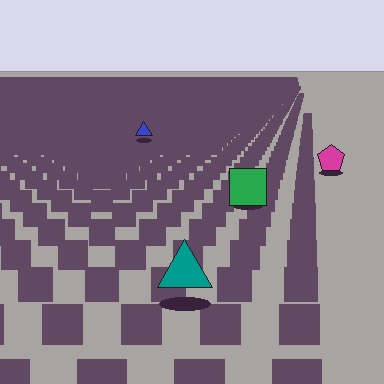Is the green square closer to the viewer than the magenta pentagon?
Yes. The green square is closer — you can tell from the texture gradient: the ground texture is coarser near it.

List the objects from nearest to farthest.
From nearest to farthest: the teal triangle, the green square, the magenta pentagon, the blue triangle.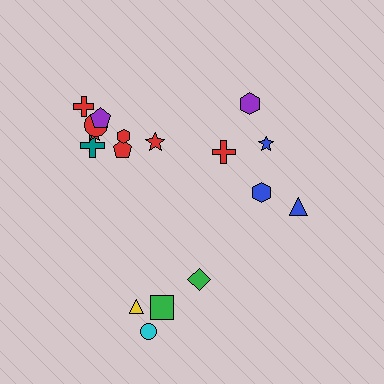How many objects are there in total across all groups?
There are 17 objects.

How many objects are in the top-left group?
There are 8 objects.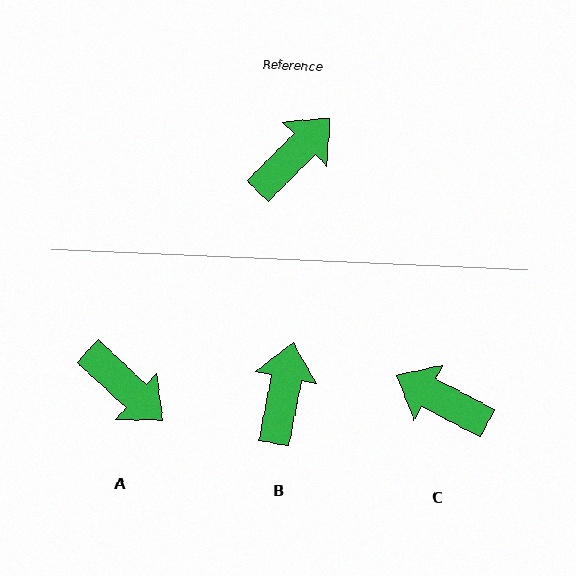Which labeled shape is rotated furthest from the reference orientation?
C, about 107 degrees away.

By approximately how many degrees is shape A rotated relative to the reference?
Approximately 88 degrees clockwise.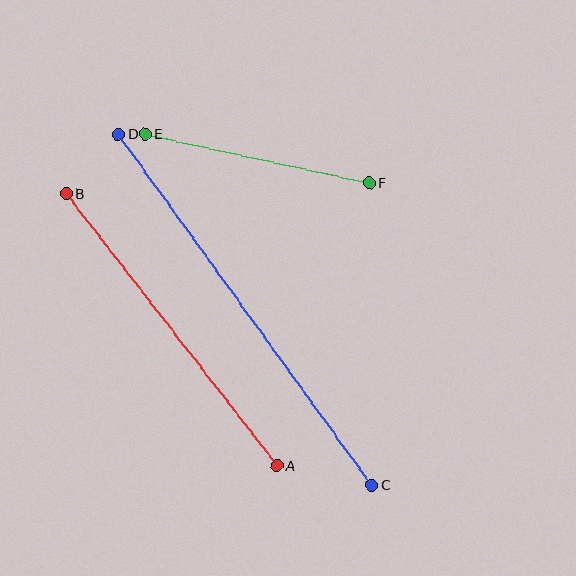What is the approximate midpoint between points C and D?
The midpoint is at approximately (245, 310) pixels.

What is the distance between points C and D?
The distance is approximately 433 pixels.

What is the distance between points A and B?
The distance is approximately 344 pixels.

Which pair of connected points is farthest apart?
Points C and D are farthest apart.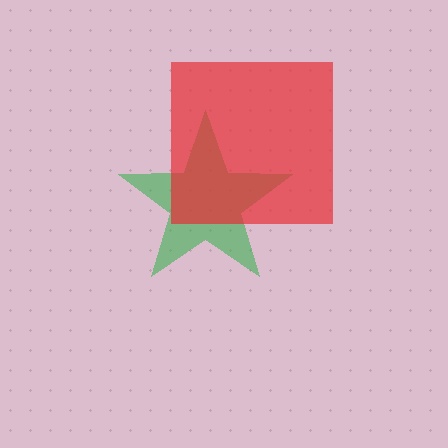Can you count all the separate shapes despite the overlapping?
Yes, there are 2 separate shapes.